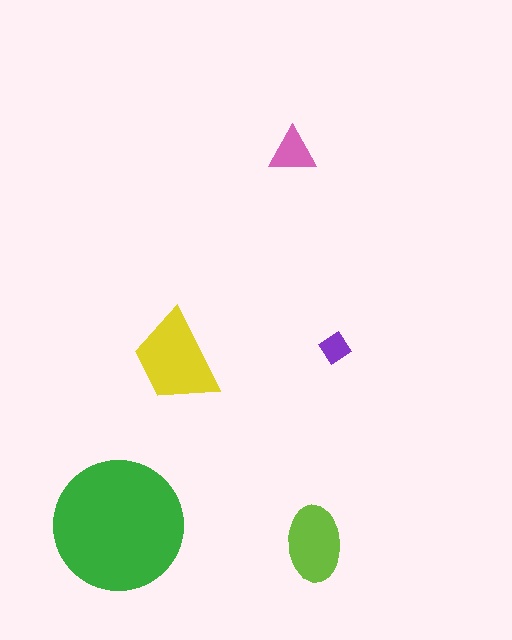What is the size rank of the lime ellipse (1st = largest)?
3rd.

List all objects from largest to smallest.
The green circle, the yellow trapezoid, the lime ellipse, the pink triangle, the purple diamond.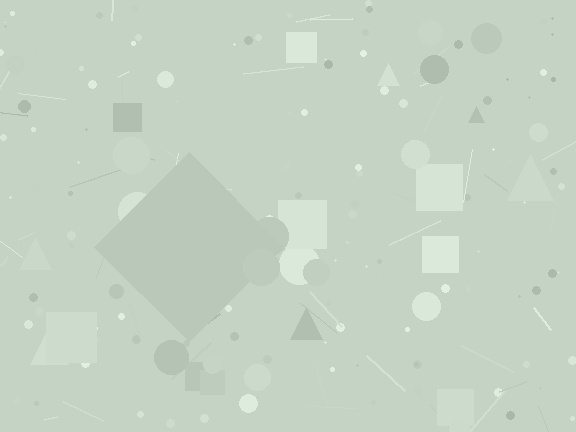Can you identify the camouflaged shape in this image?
The camouflaged shape is a diamond.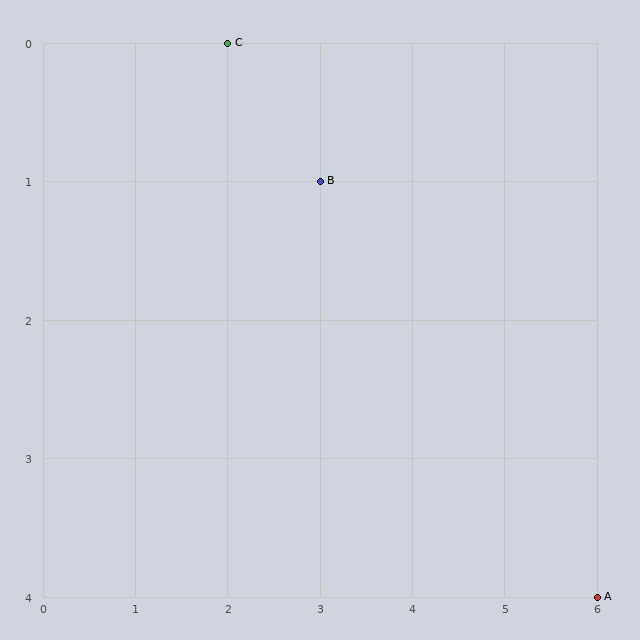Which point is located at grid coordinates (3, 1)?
Point B is at (3, 1).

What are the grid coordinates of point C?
Point C is at grid coordinates (2, 0).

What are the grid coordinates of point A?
Point A is at grid coordinates (6, 4).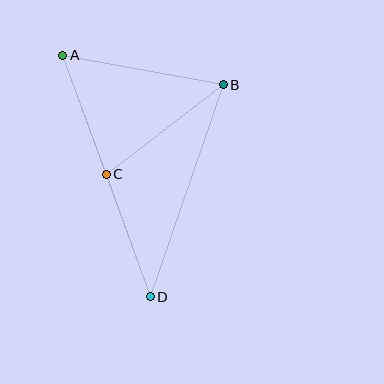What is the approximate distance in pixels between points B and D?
The distance between B and D is approximately 224 pixels.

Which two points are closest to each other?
Points A and C are closest to each other.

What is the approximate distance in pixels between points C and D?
The distance between C and D is approximately 130 pixels.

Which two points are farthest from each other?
Points A and D are farthest from each other.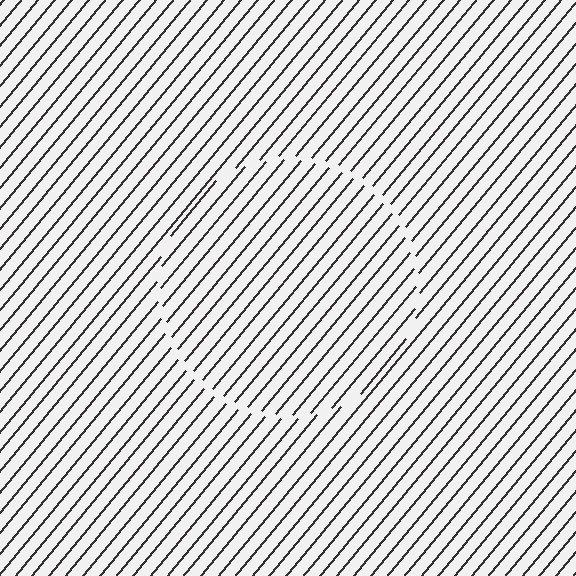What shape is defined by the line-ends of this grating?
An illusory circle. The interior of the shape contains the same grating, shifted by half a period — the contour is defined by the phase discontinuity where line-ends from the inner and outer gratings abut.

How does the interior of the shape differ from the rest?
The interior of the shape contains the same grating, shifted by half a period — the contour is defined by the phase discontinuity where line-ends from the inner and outer gratings abut.